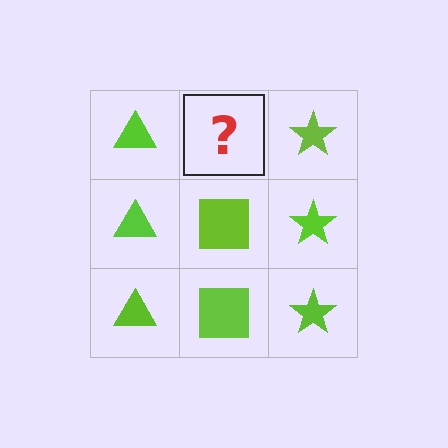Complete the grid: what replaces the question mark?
The question mark should be replaced with a lime square.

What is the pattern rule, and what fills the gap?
The rule is that each column has a consistent shape. The gap should be filled with a lime square.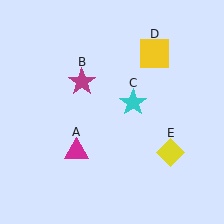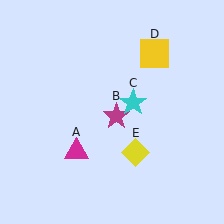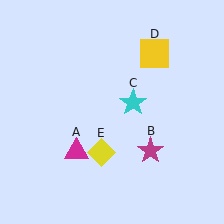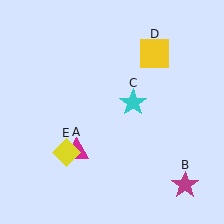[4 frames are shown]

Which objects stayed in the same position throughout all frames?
Magenta triangle (object A) and cyan star (object C) and yellow square (object D) remained stationary.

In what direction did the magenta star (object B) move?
The magenta star (object B) moved down and to the right.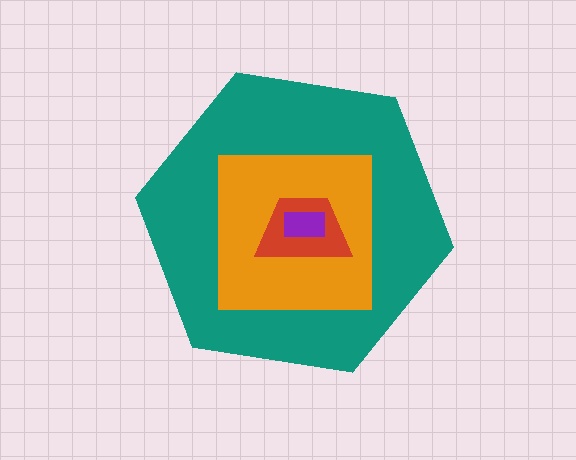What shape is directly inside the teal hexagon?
The orange square.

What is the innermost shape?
The purple rectangle.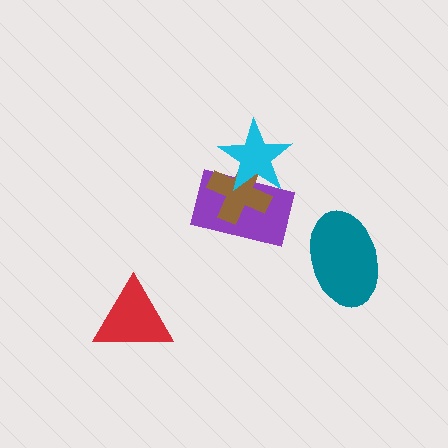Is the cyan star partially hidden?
No, no other shape covers it.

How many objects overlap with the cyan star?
2 objects overlap with the cyan star.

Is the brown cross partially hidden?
Yes, it is partially covered by another shape.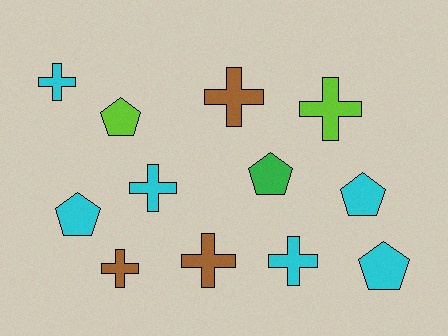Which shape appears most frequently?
Cross, with 7 objects.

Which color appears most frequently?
Cyan, with 6 objects.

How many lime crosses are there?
There is 1 lime cross.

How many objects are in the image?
There are 12 objects.